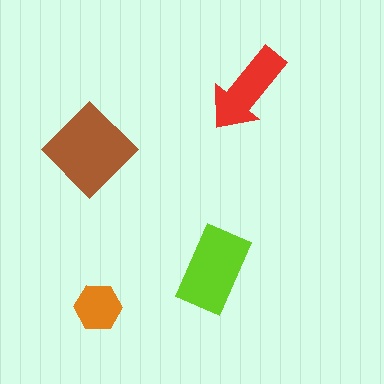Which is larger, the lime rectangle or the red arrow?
The lime rectangle.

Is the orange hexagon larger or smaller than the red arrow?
Smaller.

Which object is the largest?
The brown diamond.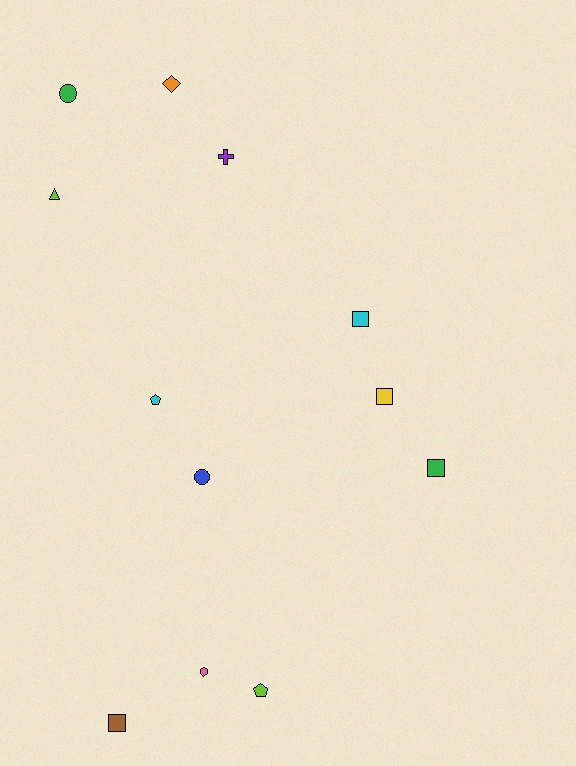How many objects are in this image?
There are 12 objects.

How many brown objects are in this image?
There is 1 brown object.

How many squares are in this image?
There are 4 squares.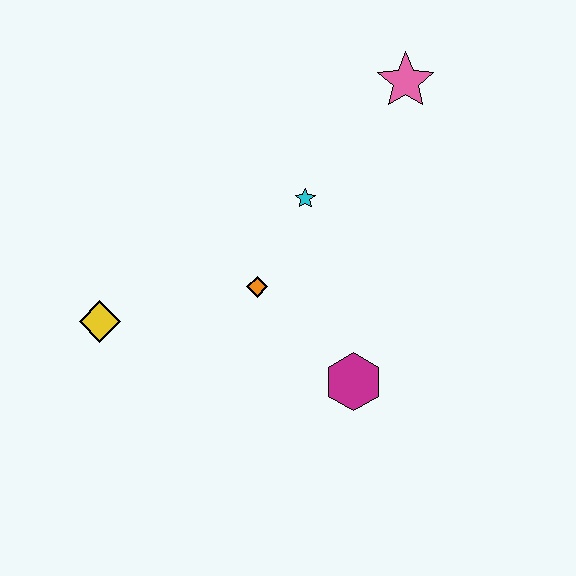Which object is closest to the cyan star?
The orange diamond is closest to the cyan star.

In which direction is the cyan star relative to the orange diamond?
The cyan star is above the orange diamond.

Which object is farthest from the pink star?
The yellow diamond is farthest from the pink star.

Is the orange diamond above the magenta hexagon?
Yes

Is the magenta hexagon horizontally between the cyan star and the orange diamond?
No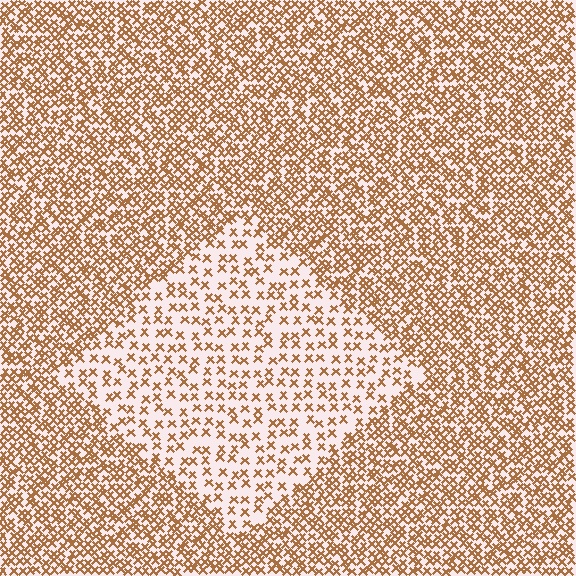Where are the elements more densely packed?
The elements are more densely packed outside the diamond boundary.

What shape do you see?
I see a diamond.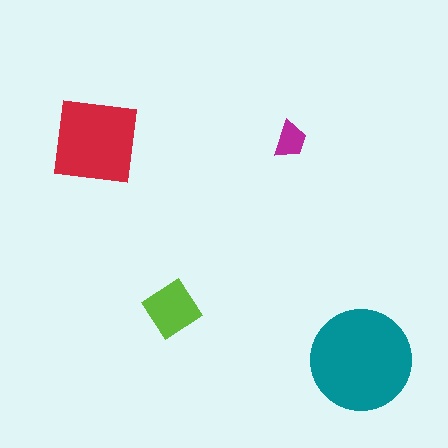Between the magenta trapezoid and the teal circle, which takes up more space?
The teal circle.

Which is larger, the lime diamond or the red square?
The red square.